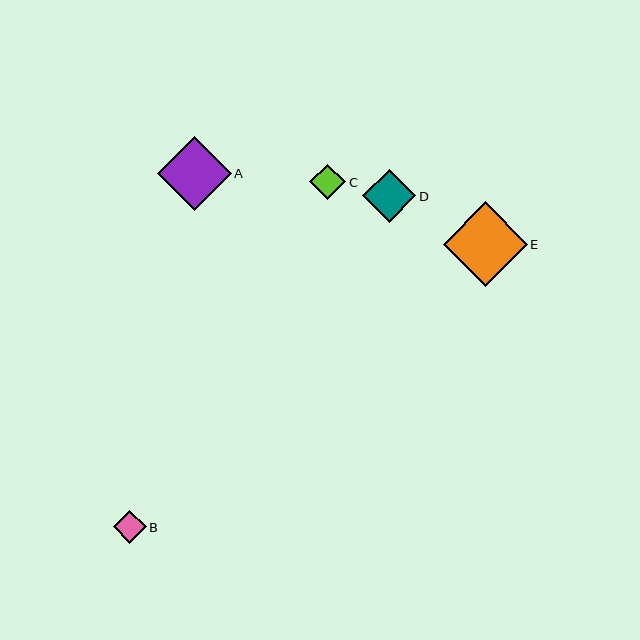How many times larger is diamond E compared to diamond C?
Diamond E is approximately 2.4 times the size of diamond C.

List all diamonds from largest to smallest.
From largest to smallest: E, A, D, C, B.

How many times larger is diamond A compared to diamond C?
Diamond A is approximately 2.1 times the size of diamond C.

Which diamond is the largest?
Diamond E is the largest with a size of approximately 84 pixels.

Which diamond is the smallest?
Diamond B is the smallest with a size of approximately 33 pixels.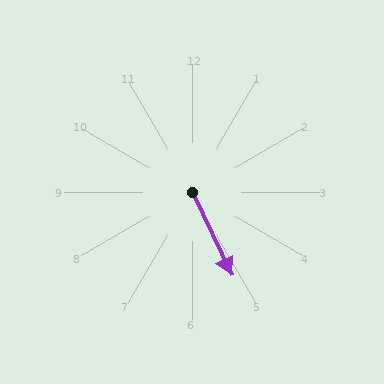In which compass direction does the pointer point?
Southeast.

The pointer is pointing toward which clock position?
Roughly 5 o'clock.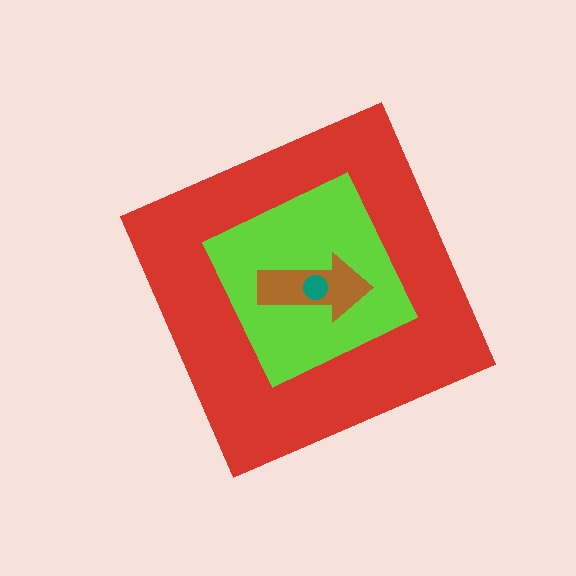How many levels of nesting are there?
4.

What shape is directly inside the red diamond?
The lime square.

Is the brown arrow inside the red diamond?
Yes.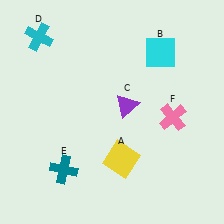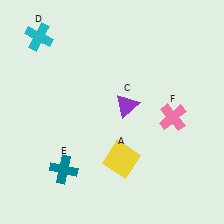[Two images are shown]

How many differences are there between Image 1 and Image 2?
There is 1 difference between the two images.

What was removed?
The cyan square (B) was removed in Image 2.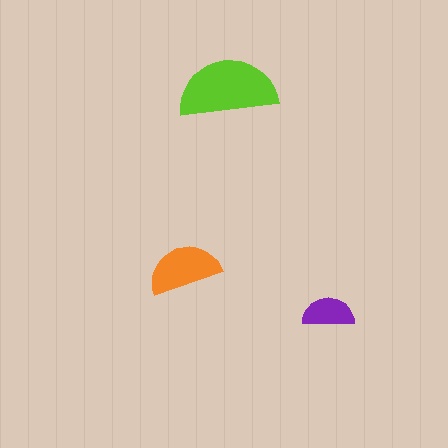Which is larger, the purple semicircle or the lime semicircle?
The lime one.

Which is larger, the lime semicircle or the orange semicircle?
The lime one.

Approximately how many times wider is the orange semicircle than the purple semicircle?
About 1.5 times wider.